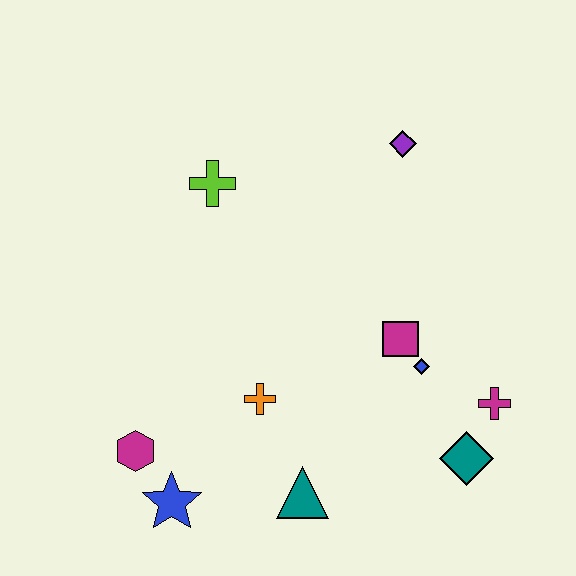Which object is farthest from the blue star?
The purple diamond is farthest from the blue star.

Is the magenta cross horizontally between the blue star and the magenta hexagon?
No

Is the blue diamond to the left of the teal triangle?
No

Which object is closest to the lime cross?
The purple diamond is closest to the lime cross.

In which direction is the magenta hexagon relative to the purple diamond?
The magenta hexagon is below the purple diamond.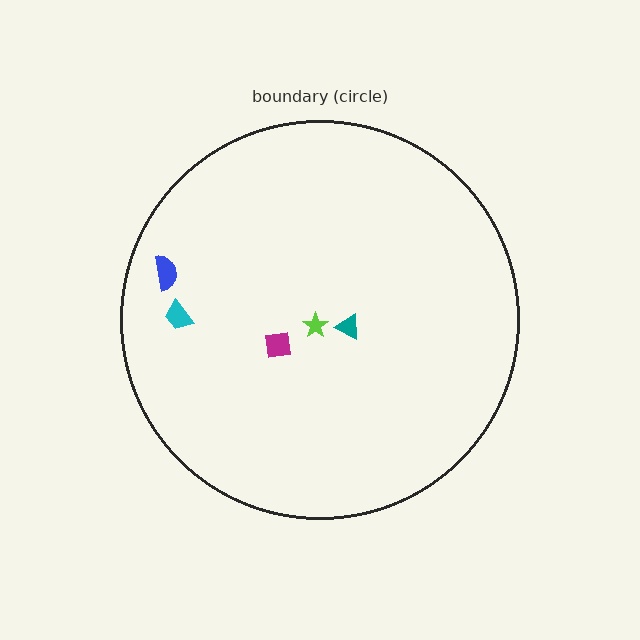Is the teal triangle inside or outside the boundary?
Inside.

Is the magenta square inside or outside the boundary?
Inside.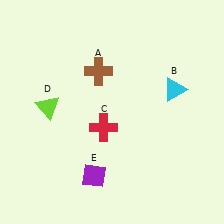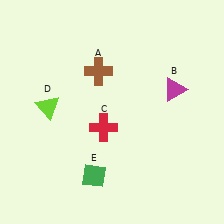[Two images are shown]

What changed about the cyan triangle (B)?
In Image 1, B is cyan. In Image 2, it changed to magenta.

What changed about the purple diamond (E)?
In Image 1, E is purple. In Image 2, it changed to green.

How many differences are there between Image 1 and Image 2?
There are 2 differences between the two images.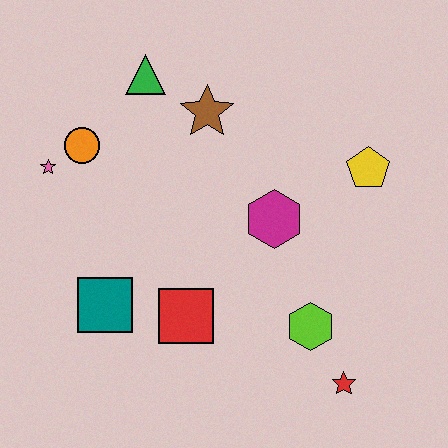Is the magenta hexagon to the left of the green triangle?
No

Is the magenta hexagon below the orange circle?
Yes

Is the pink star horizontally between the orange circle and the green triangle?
No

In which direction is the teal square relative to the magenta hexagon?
The teal square is to the left of the magenta hexagon.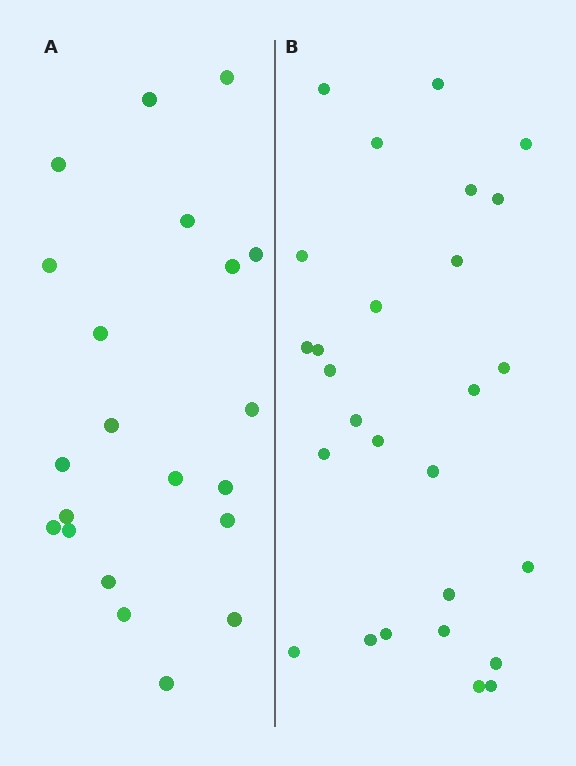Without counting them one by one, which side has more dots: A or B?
Region B (the right region) has more dots.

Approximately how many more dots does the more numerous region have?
Region B has about 6 more dots than region A.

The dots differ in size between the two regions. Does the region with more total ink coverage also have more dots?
No. Region A has more total ink coverage because its dots are larger, but region B actually contains more individual dots. Total area can be misleading — the number of items is what matters here.